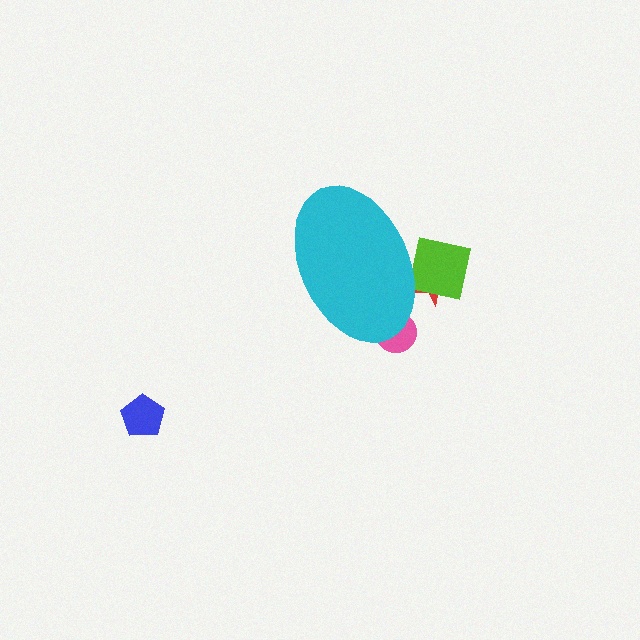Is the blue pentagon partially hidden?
No, the blue pentagon is fully visible.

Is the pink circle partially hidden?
Yes, the pink circle is partially hidden behind the cyan ellipse.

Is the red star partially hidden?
Yes, the red star is partially hidden behind the cyan ellipse.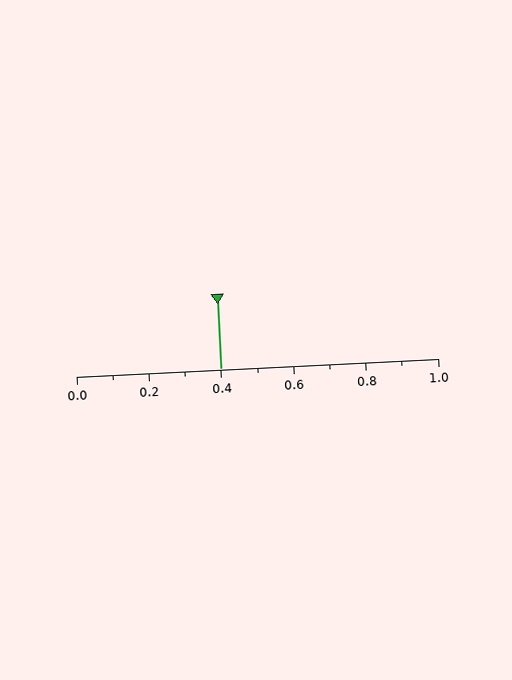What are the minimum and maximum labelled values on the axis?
The axis runs from 0.0 to 1.0.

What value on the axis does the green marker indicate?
The marker indicates approximately 0.4.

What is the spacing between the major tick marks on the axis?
The major ticks are spaced 0.2 apart.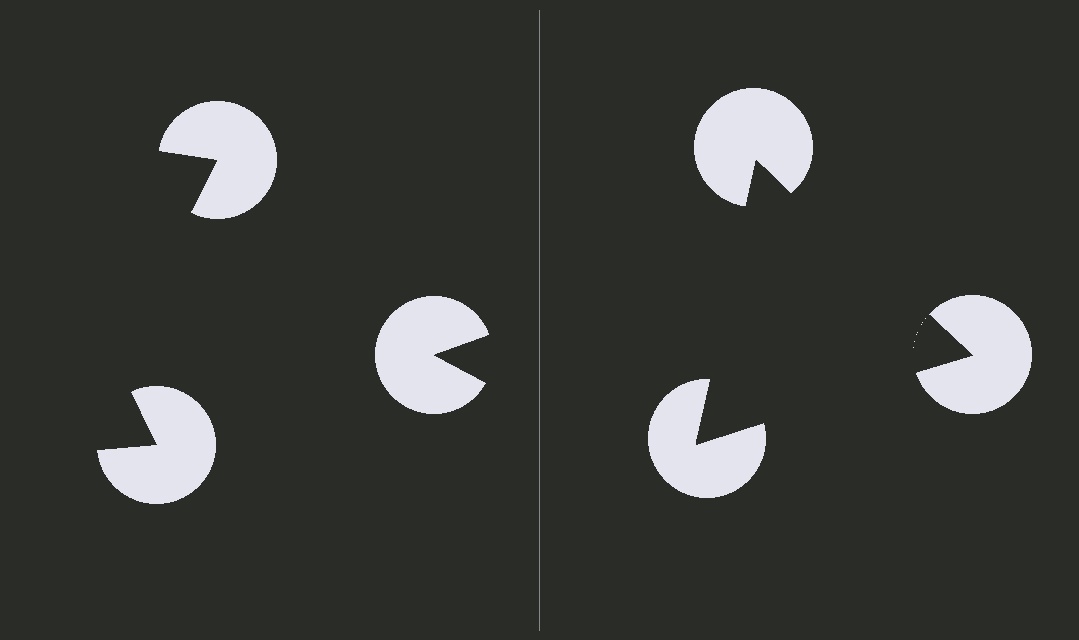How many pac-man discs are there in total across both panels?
6 — 3 on each side.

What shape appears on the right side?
An illusory triangle.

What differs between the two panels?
The pac-man discs are positioned identically on both sides; only the wedge orientations differ. On the right they align to a triangle; on the left they are misaligned.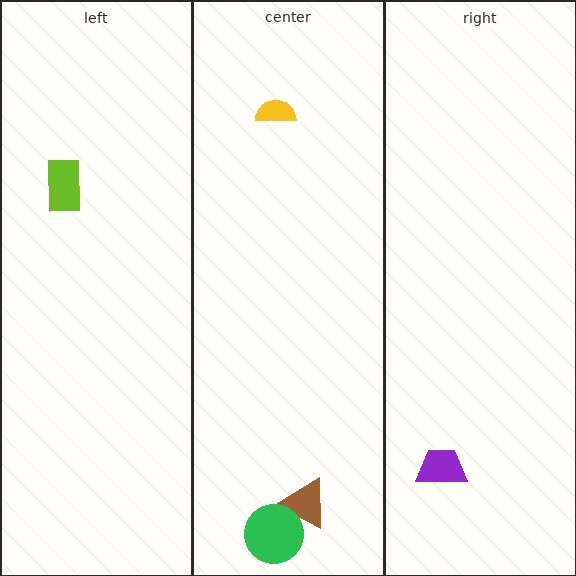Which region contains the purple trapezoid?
The right region.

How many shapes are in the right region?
1.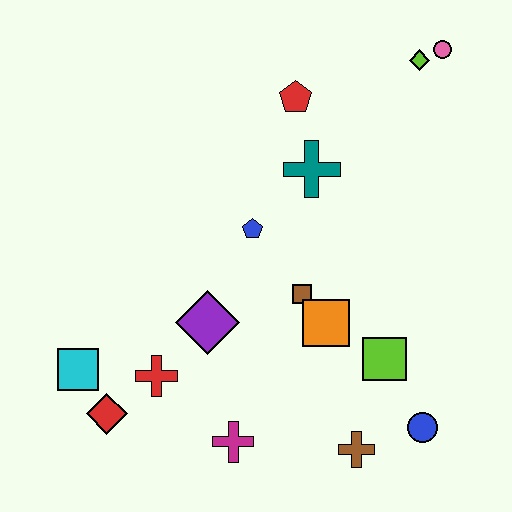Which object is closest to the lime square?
The orange square is closest to the lime square.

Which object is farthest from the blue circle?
The pink circle is farthest from the blue circle.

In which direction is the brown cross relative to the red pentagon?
The brown cross is below the red pentagon.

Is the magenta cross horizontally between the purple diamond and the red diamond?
No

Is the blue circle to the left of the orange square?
No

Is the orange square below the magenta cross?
No